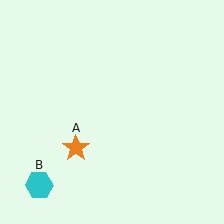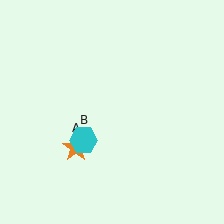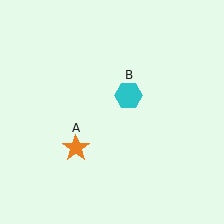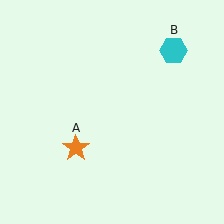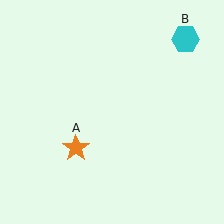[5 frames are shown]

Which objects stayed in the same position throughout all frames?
Orange star (object A) remained stationary.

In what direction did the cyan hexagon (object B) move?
The cyan hexagon (object B) moved up and to the right.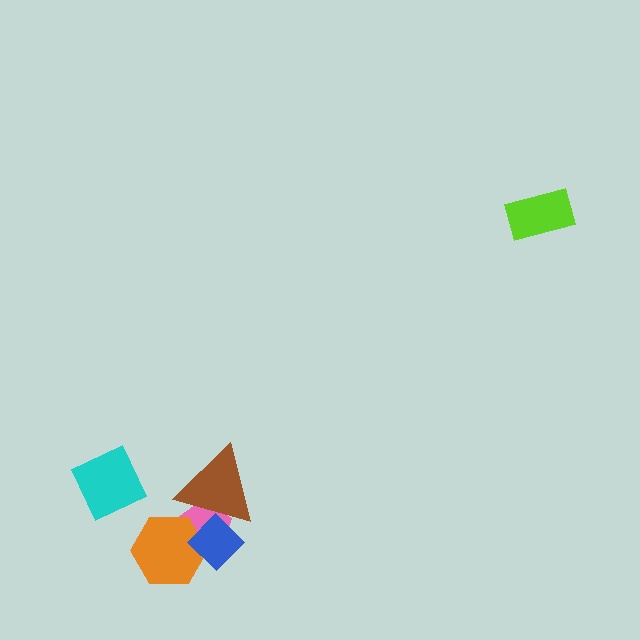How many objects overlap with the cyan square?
0 objects overlap with the cyan square.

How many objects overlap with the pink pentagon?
3 objects overlap with the pink pentagon.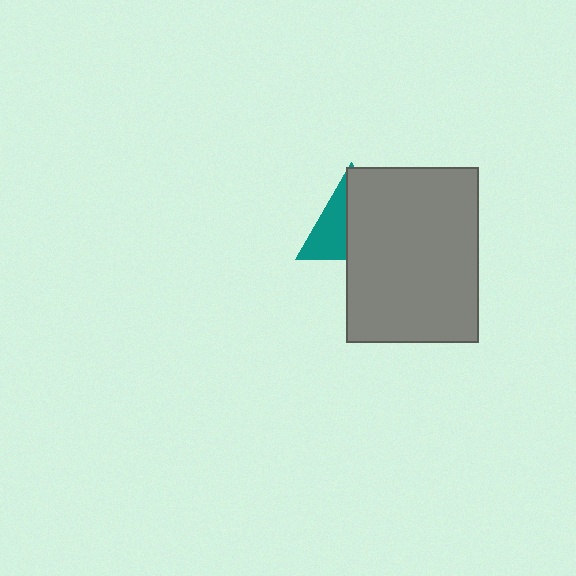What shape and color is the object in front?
The object in front is a gray rectangle.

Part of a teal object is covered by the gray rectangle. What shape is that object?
It is a triangle.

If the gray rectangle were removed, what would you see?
You would see the complete teal triangle.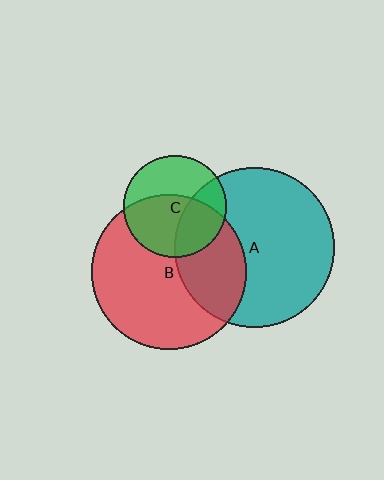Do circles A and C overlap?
Yes.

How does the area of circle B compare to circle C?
Approximately 2.3 times.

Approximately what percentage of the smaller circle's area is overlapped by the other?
Approximately 35%.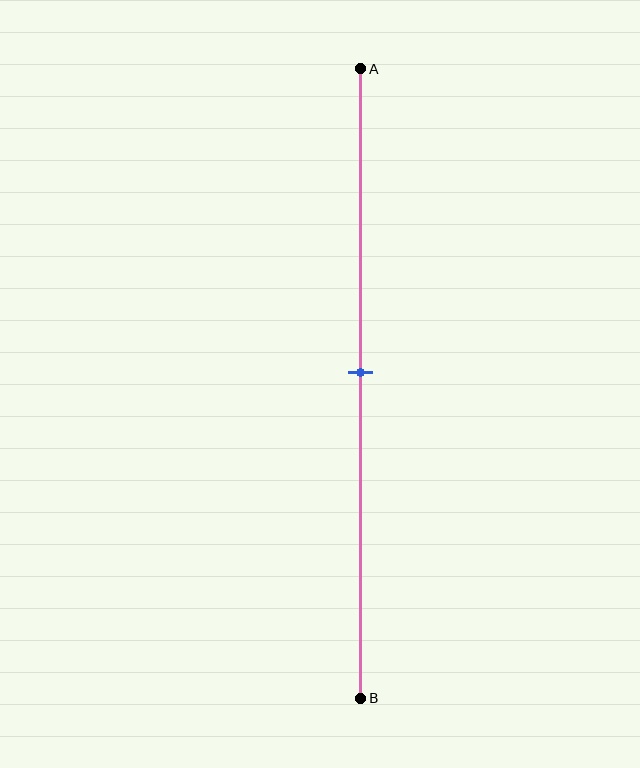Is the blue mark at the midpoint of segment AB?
Yes, the mark is approximately at the midpoint.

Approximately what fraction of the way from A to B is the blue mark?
The blue mark is approximately 50% of the way from A to B.